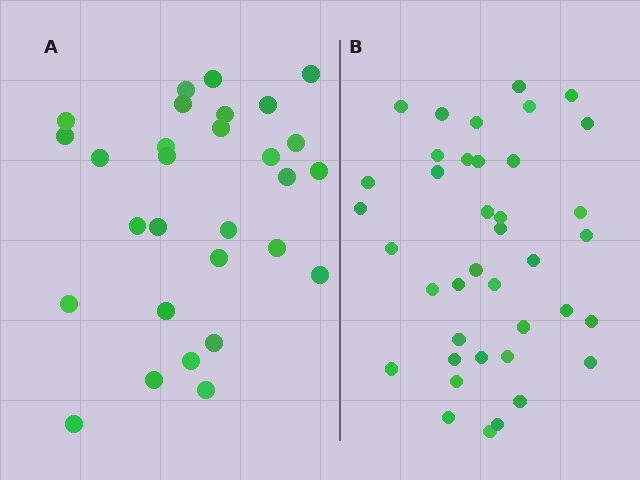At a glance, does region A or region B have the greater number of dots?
Region B (the right region) has more dots.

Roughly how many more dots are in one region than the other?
Region B has roughly 10 or so more dots than region A.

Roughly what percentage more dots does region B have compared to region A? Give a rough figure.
About 35% more.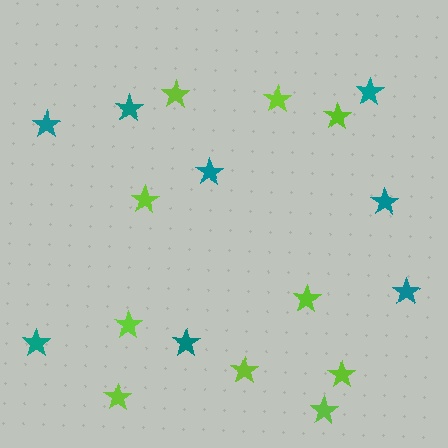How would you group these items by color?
There are 2 groups: one group of teal stars (8) and one group of lime stars (10).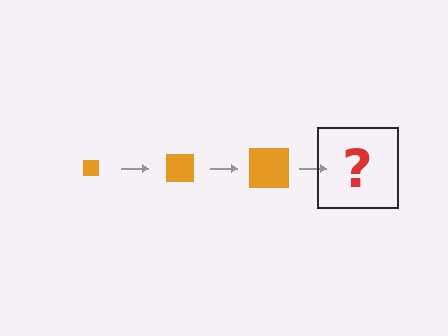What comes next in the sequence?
The next element should be an orange square, larger than the previous one.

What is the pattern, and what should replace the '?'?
The pattern is that the square gets progressively larger each step. The '?' should be an orange square, larger than the previous one.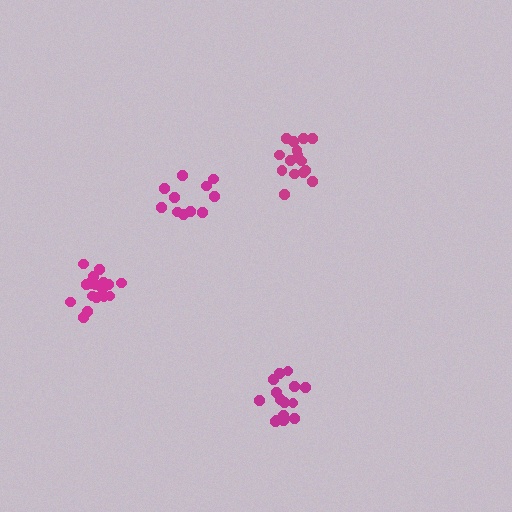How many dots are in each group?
Group 1: 15 dots, Group 2: 11 dots, Group 3: 15 dots, Group 4: 17 dots (58 total).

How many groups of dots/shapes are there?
There are 4 groups.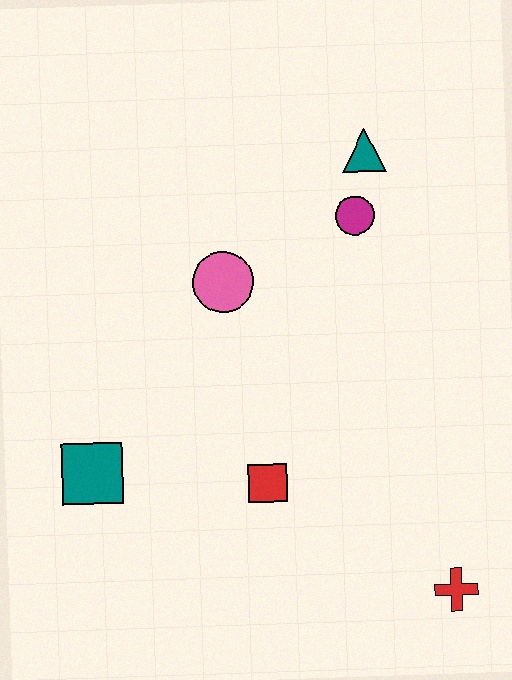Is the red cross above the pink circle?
No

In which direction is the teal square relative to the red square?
The teal square is to the left of the red square.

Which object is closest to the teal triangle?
The magenta circle is closest to the teal triangle.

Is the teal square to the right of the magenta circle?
No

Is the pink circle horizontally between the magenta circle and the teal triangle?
No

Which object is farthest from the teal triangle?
The red cross is farthest from the teal triangle.